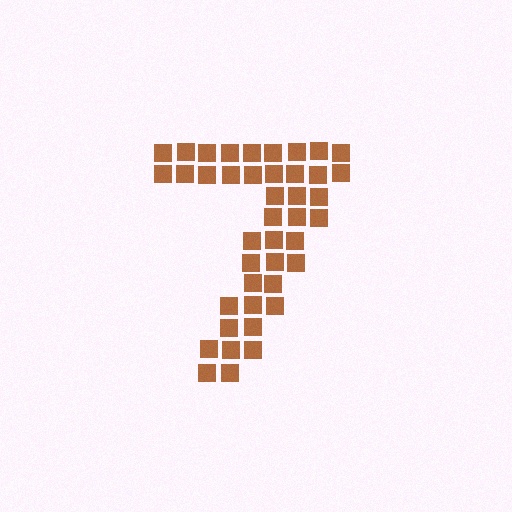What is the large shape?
The large shape is the digit 7.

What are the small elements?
The small elements are squares.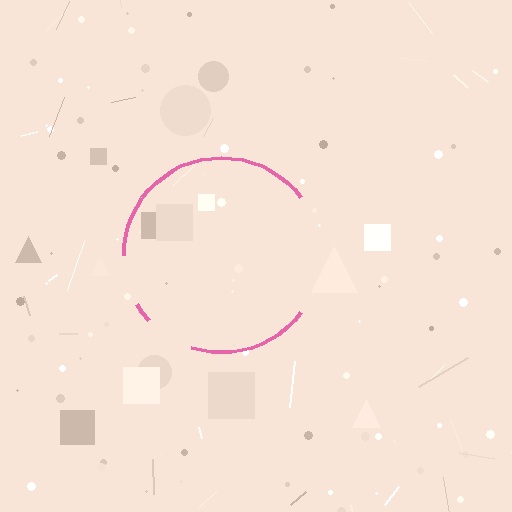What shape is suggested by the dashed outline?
The dashed outline suggests a circle.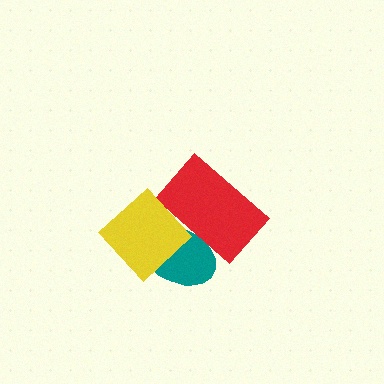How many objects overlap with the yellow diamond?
2 objects overlap with the yellow diamond.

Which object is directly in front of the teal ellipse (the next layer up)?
The red rectangle is directly in front of the teal ellipse.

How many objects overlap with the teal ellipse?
2 objects overlap with the teal ellipse.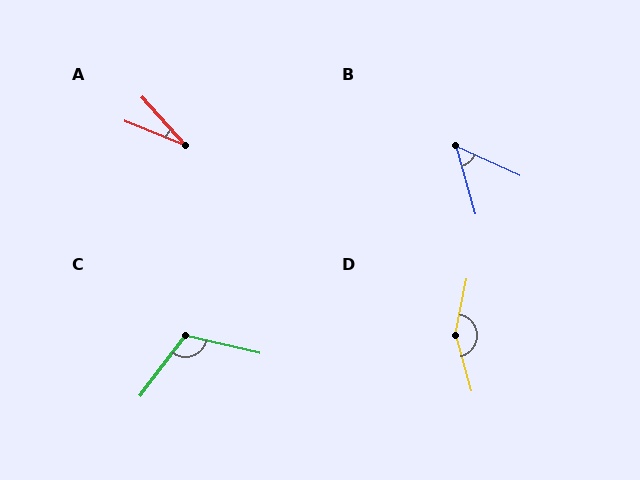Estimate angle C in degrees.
Approximately 114 degrees.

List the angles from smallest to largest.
A (26°), B (49°), C (114°), D (153°).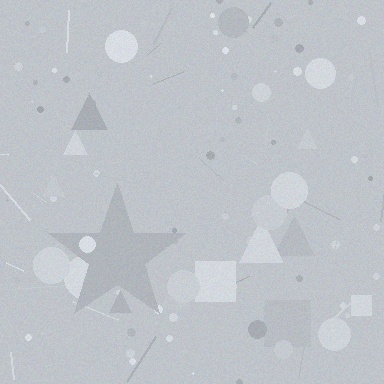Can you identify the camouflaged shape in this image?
The camouflaged shape is a star.